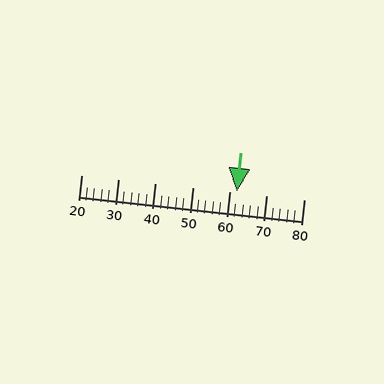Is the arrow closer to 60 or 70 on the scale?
The arrow is closer to 60.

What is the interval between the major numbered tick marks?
The major tick marks are spaced 10 units apart.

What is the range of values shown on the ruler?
The ruler shows values from 20 to 80.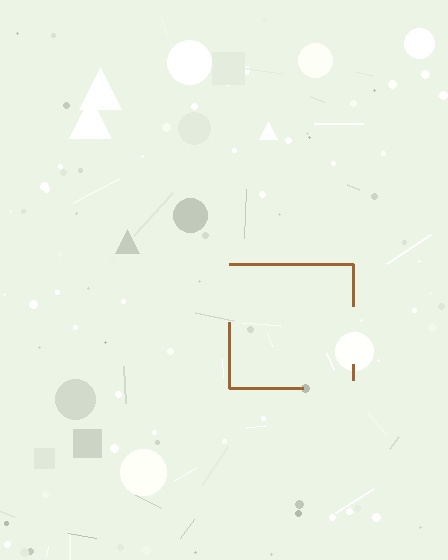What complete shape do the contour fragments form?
The contour fragments form a square.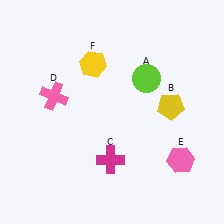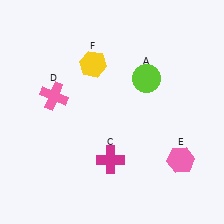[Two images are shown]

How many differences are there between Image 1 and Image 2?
There is 1 difference between the two images.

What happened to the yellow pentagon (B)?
The yellow pentagon (B) was removed in Image 2. It was in the top-right area of Image 1.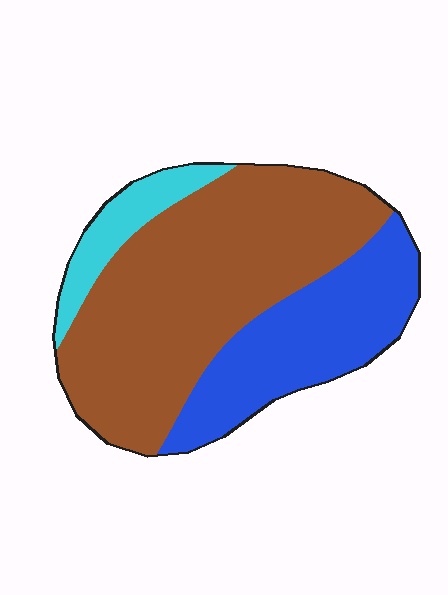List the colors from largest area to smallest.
From largest to smallest: brown, blue, cyan.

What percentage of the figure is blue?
Blue takes up about one third (1/3) of the figure.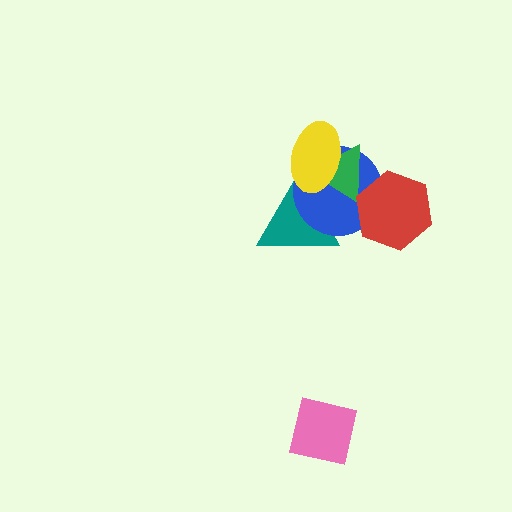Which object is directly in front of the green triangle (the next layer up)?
The red hexagon is directly in front of the green triangle.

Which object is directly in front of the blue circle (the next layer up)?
The green triangle is directly in front of the blue circle.